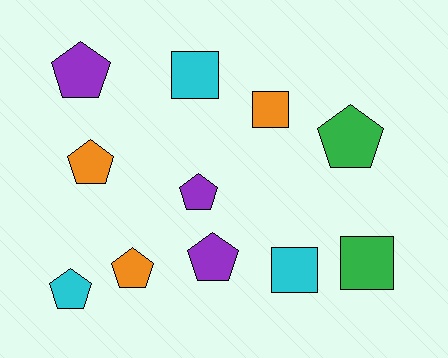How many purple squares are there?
There are no purple squares.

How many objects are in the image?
There are 11 objects.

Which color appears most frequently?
Purple, with 3 objects.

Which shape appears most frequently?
Pentagon, with 7 objects.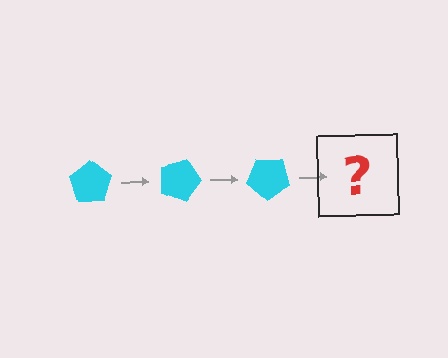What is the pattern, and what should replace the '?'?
The pattern is that the pentagon rotates 20 degrees each step. The '?' should be a cyan pentagon rotated 60 degrees.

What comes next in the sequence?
The next element should be a cyan pentagon rotated 60 degrees.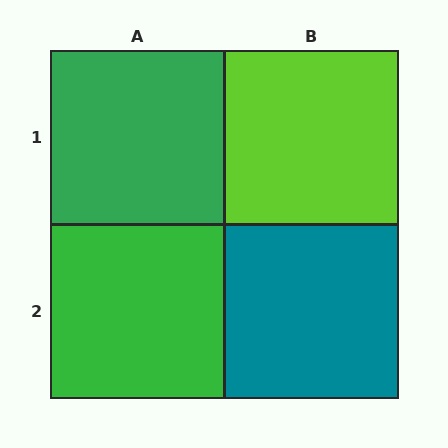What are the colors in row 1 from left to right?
Green, lime.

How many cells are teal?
1 cell is teal.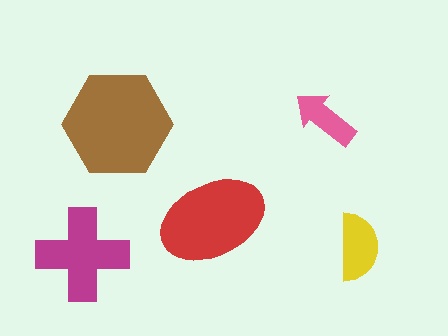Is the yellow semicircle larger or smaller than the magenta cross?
Smaller.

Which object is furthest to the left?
The magenta cross is leftmost.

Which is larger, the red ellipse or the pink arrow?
The red ellipse.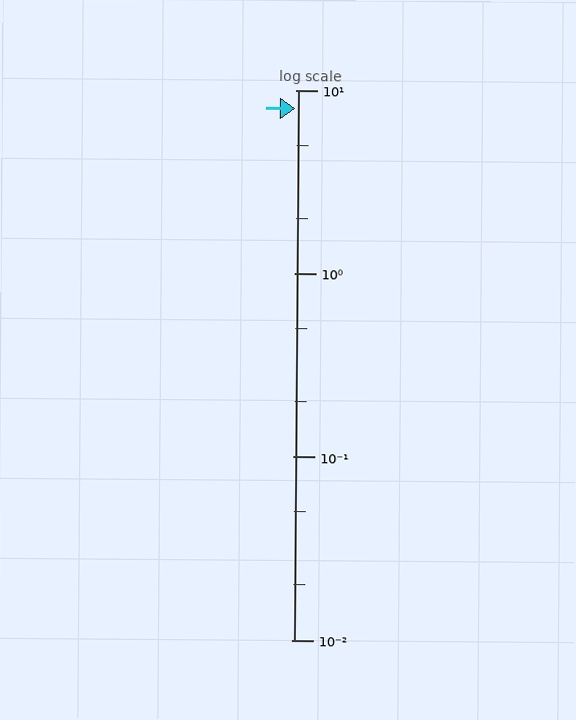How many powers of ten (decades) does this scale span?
The scale spans 3 decades, from 0.01 to 10.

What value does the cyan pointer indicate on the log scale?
The pointer indicates approximately 7.9.